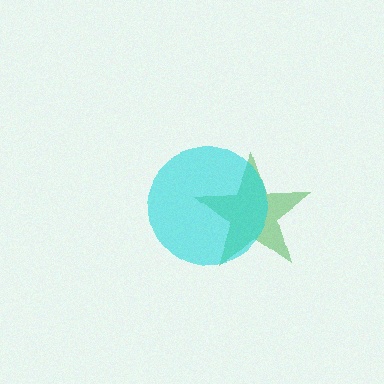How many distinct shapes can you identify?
There are 2 distinct shapes: a green star, a cyan circle.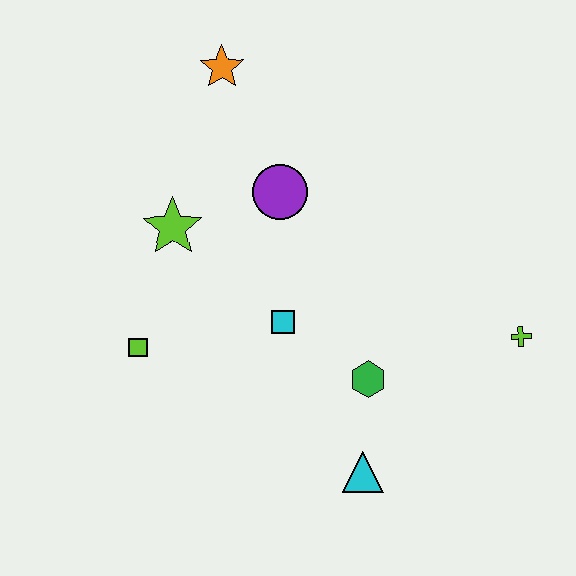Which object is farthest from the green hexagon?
The orange star is farthest from the green hexagon.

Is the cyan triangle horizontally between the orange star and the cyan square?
No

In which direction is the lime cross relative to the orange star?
The lime cross is to the right of the orange star.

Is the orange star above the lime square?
Yes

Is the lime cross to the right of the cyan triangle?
Yes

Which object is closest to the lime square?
The lime star is closest to the lime square.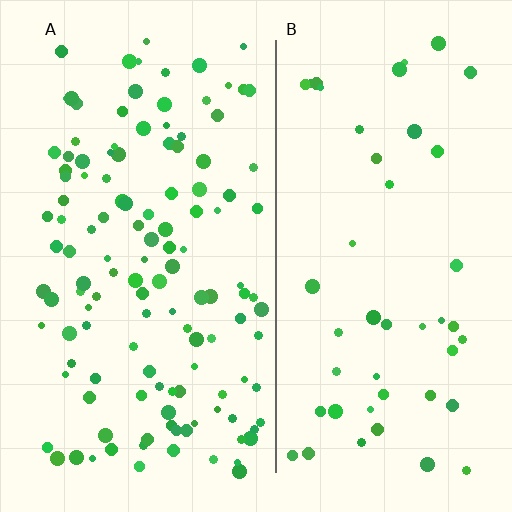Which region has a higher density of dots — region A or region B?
A (the left).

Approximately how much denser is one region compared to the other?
Approximately 2.7× — region A over region B.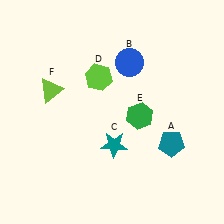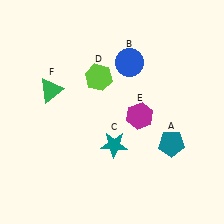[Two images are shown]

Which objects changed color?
E changed from green to magenta. F changed from lime to green.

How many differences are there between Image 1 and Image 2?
There are 2 differences between the two images.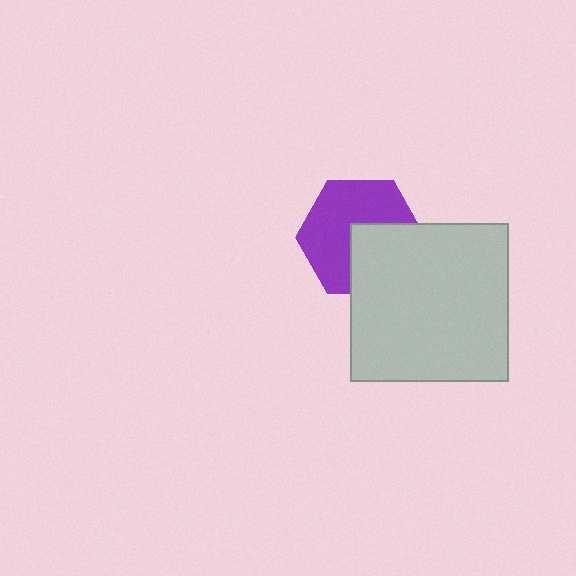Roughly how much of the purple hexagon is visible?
About half of it is visible (roughly 61%).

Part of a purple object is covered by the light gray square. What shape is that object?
It is a hexagon.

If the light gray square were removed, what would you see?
You would see the complete purple hexagon.